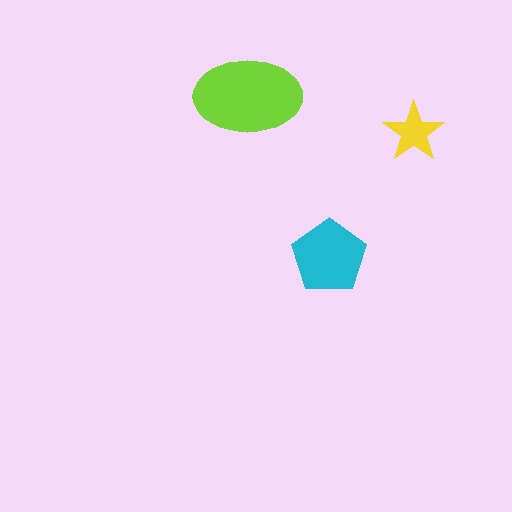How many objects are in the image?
There are 3 objects in the image.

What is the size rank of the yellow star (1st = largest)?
3rd.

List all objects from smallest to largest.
The yellow star, the cyan pentagon, the lime ellipse.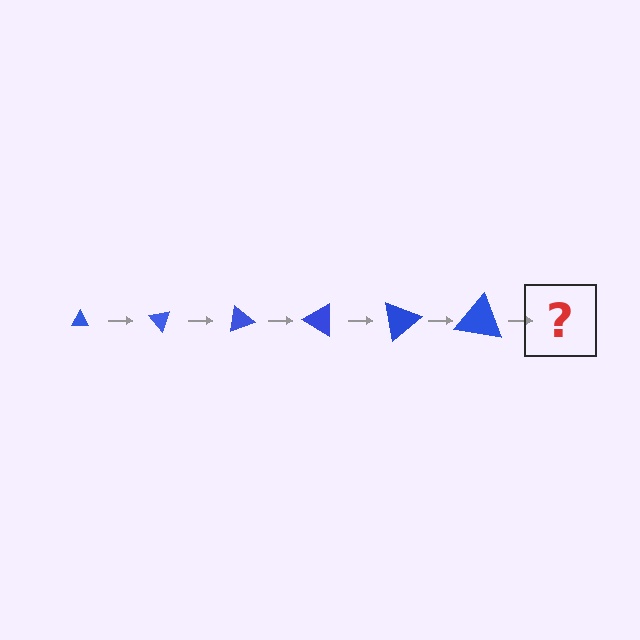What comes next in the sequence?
The next element should be a triangle, larger than the previous one and rotated 300 degrees from the start.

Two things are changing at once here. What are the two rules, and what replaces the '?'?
The two rules are that the triangle grows larger each step and it rotates 50 degrees each step. The '?' should be a triangle, larger than the previous one and rotated 300 degrees from the start.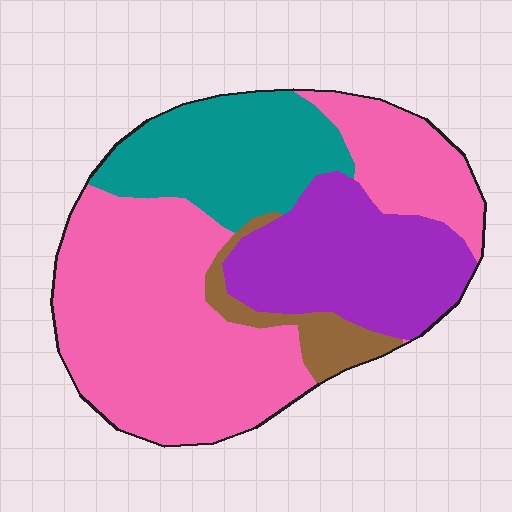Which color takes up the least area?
Brown, at roughly 5%.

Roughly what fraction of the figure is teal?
Teal takes up about one fifth (1/5) of the figure.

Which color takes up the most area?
Pink, at roughly 50%.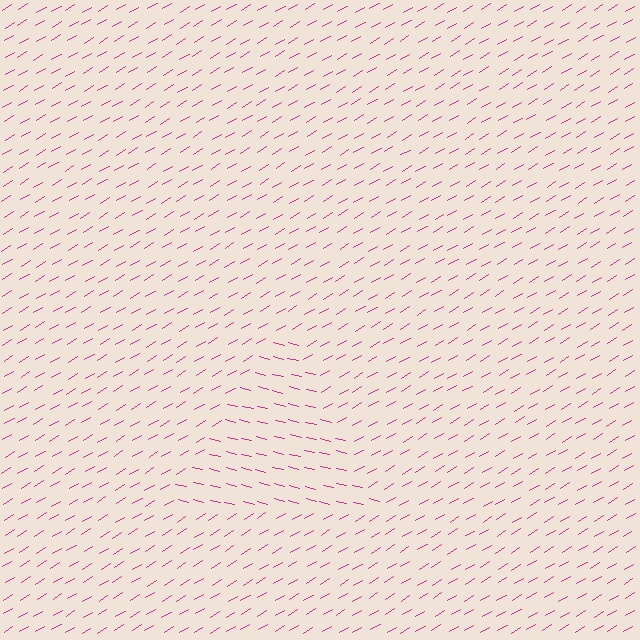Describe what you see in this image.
The image is filled with small magenta line segments. A triangle region in the image has lines oriented differently from the surrounding lines, creating a visible texture boundary.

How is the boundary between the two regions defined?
The boundary is defined purely by a change in line orientation (approximately 45 degrees difference). All lines are the same color and thickness.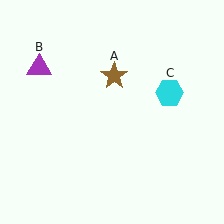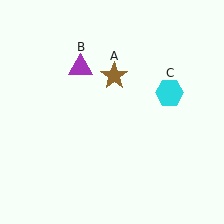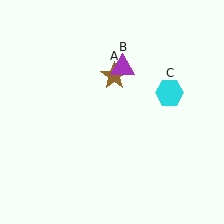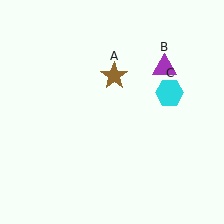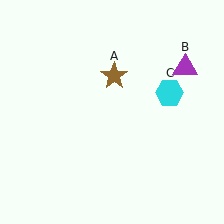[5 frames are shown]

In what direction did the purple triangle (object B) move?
The purple triangle (object B) moved right.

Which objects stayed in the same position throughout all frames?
Brown star (object A) and cyan hexagon (object C) remained stationary.